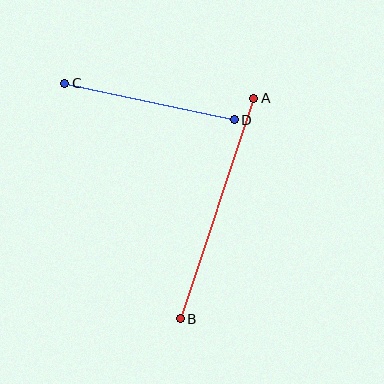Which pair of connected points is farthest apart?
Points A and B are farthest apart.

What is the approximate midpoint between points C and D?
The midpoint is at approximately (150, 101) pixels.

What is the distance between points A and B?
The distance is approximately 232 pixels.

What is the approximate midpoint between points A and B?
The midpoint is at approximately (217, 209) pixels.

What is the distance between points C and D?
The distance is approximately 174 pixels.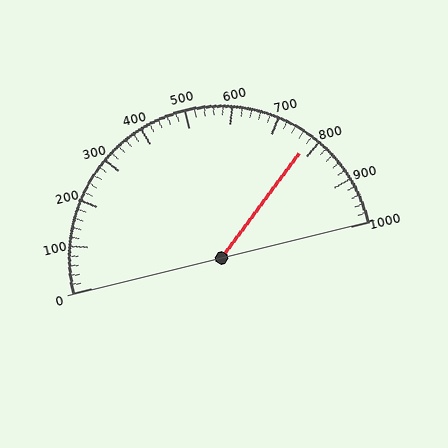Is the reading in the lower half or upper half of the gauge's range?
The reading is in the upper half of the range (0 to 1000).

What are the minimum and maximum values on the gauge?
The gauge ranges from 0 to 1000.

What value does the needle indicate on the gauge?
The needle indicates approximately 780.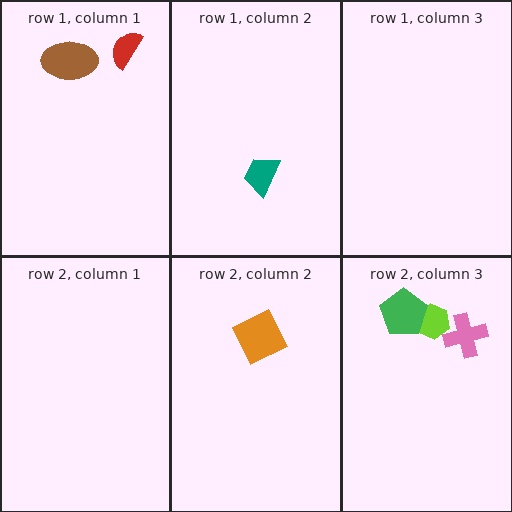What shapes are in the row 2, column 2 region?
The orange square.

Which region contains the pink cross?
The row 2, column 3 region.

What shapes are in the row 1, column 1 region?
The red semicircle, the brown ellipse.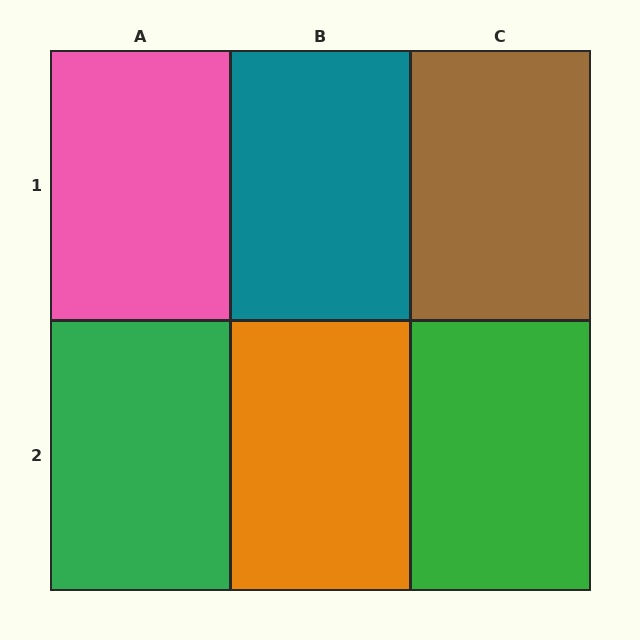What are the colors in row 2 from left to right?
Green, orange, green.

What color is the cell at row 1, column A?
Pink.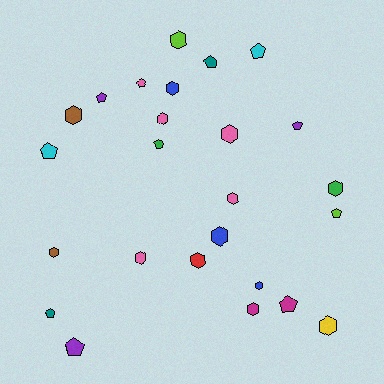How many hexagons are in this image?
There are 14 hexagons.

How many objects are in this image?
There are 25 objects.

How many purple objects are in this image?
There are 3 purple objects.